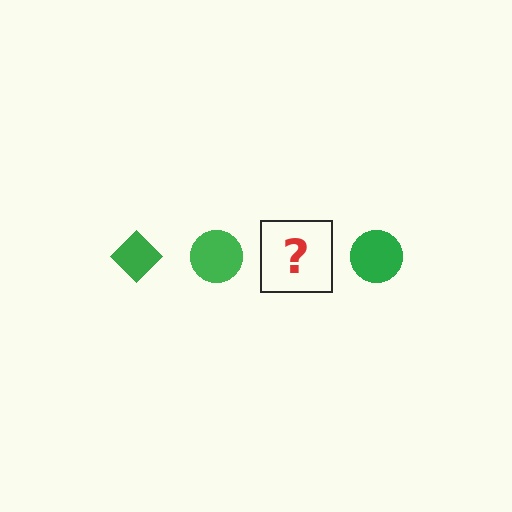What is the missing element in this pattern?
The missing element is a green diamond.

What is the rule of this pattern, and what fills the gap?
The rule is that the pattern cycles through diamond, circle shapes in green. The gap should be filled with a green diamond.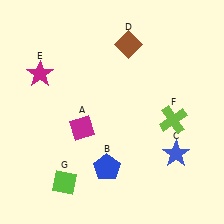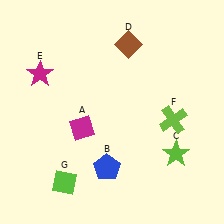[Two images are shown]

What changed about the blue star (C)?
In Image 1, C is blue. In Image 2, it changed to lime.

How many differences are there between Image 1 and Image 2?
There is 1 difference between the two images.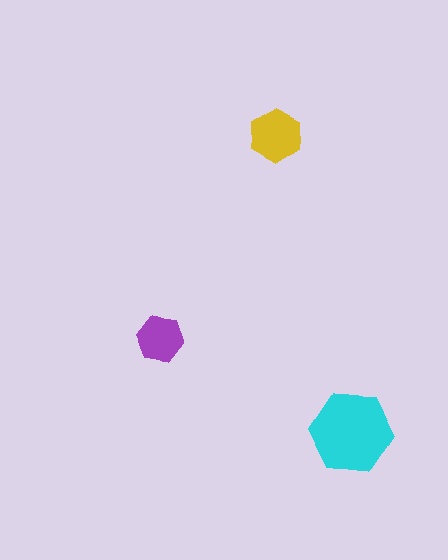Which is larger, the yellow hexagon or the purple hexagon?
The yellow one.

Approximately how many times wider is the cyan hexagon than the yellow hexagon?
About 1.5 times wider.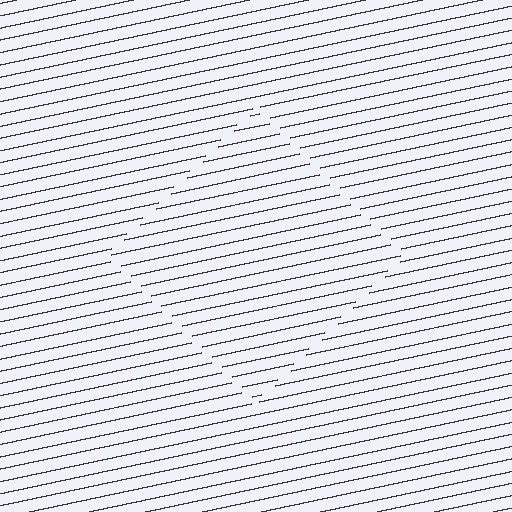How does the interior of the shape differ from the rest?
The interior of the shape contains the same grating, shifted by half a period — the contour is defined by the phase discontinuity where line-ends from the inner and outer gratings abut.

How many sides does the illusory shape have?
4 sides — the line-ends trace a square.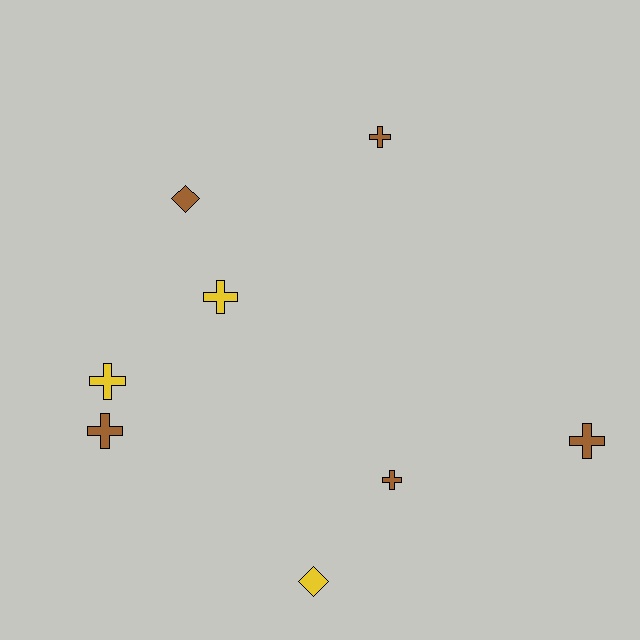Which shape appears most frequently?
Cross, with 6 objects.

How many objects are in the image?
There are 8 objects.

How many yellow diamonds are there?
There is 1 yellow diamond.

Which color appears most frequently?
Brown, with 5 objects.